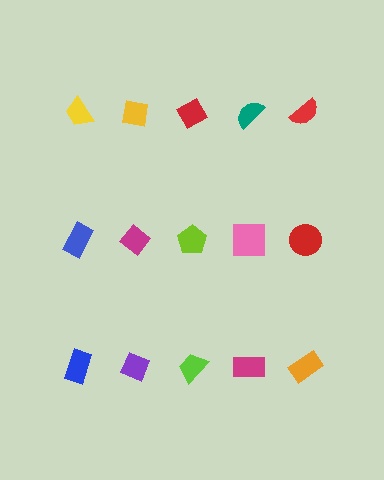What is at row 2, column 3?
A lime pentagon.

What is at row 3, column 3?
A lime trapezoid.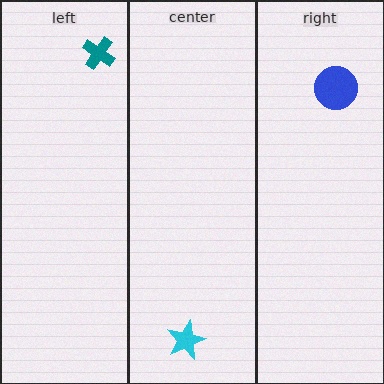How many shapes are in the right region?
1.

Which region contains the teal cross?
The left region.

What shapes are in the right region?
The blue circle.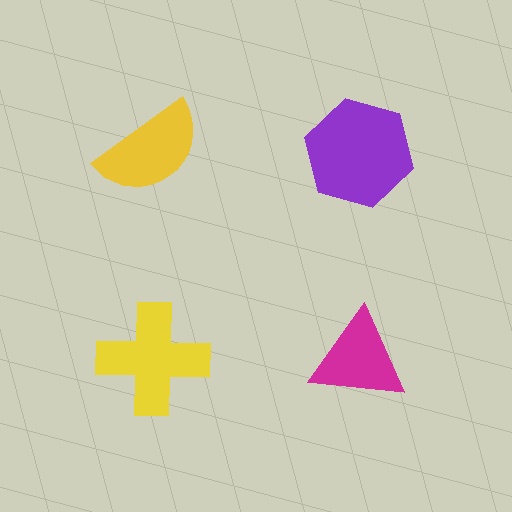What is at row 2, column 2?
A magenta triangle.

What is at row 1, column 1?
A yellow semicircle.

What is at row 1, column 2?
A purple hexagon.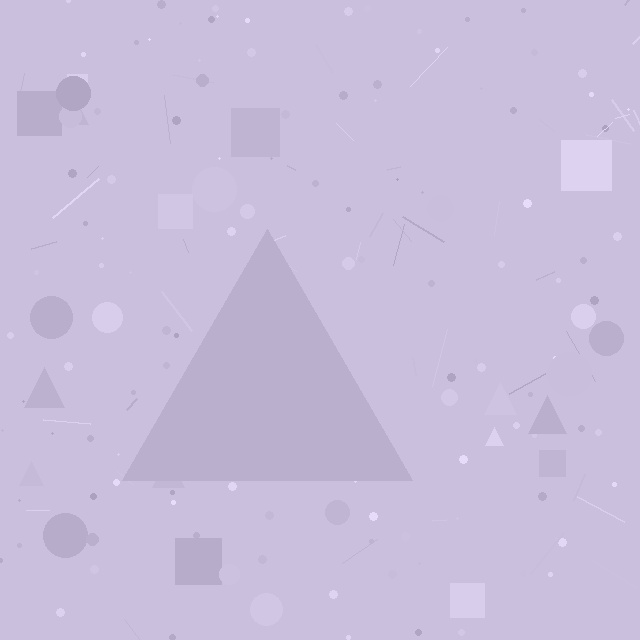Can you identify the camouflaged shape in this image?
The camouflaged shape is a triangle.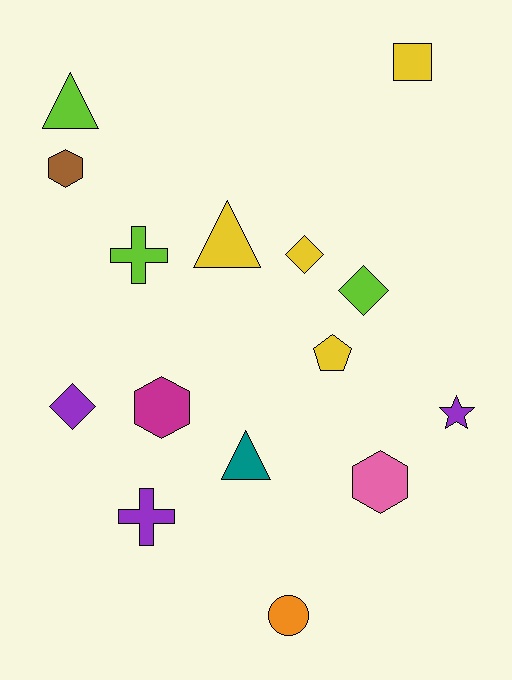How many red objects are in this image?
There are no red objects.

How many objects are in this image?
There are 15 objects.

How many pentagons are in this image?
There is 1 pentagon.